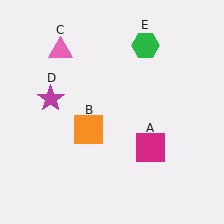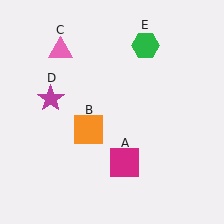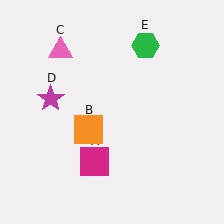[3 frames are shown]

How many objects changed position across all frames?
1 object changed position: magenta square (object A).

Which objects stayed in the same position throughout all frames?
Orange square (object B) and pink triangle (object C) and magenta star (object D) and green hexagon (object E) remained stationary.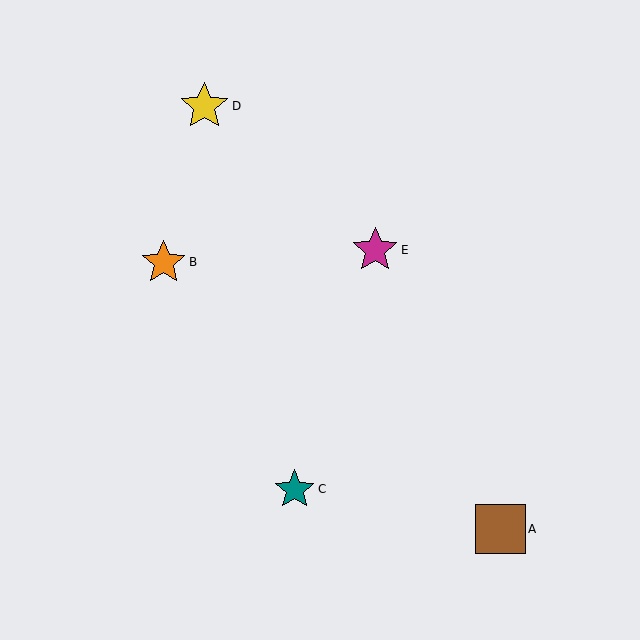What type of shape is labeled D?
Shape D is a yellow star.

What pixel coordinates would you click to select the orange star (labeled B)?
Click at (164, 262) to select the orange star B.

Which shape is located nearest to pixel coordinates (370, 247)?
The magenta star (labeled E) at (375, 250) is nearest to that location.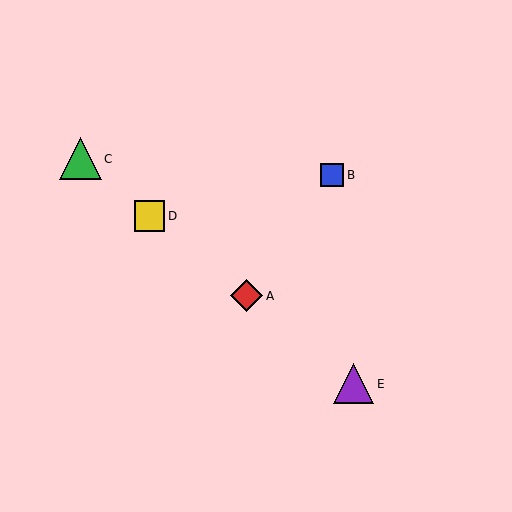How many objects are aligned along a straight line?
4 objects (A, C, D, E) are aligned along a straight line.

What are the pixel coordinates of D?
Object D is at (150, 216).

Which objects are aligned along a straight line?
Objects A, C, D, E are aligned along a straight line.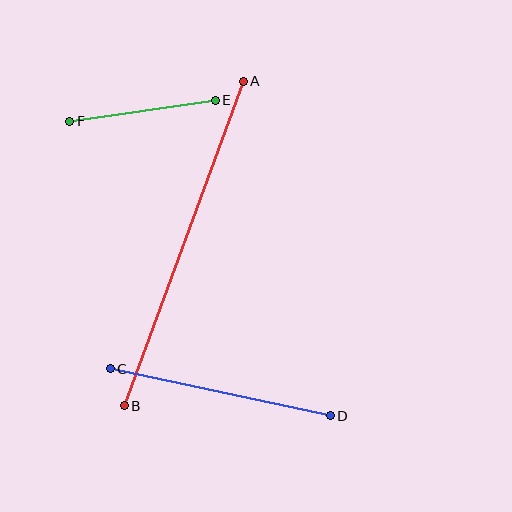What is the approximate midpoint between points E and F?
The midpoint is at approximately (143, 111) pixels.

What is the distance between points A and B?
The distance is approximately 346 pixels.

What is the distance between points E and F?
The distance is approximately 147 pixels.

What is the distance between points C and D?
The distance is approximately 225 pixels.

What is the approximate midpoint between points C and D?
The midpoint is at approximately (220, 392) pixels.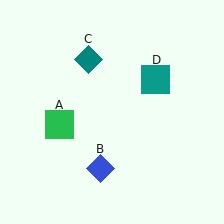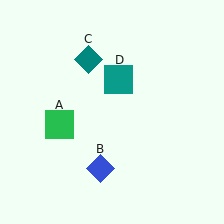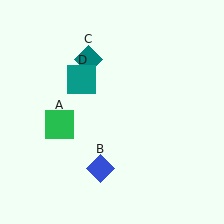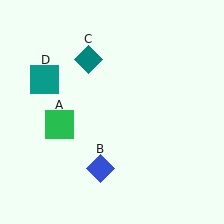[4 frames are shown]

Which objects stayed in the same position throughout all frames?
Green square (object A) and blue diamond (object B) and teal diamond (object C) remained stationary.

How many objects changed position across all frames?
1 object changed position: teal square (object D).